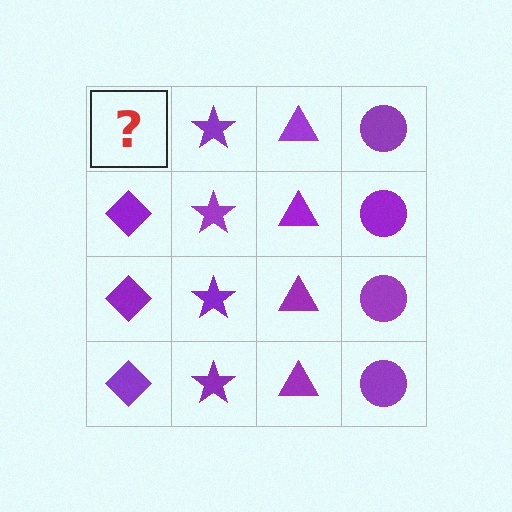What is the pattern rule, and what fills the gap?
The rule is that each column has a consistent shape. The gap should be filled with a purple diamond.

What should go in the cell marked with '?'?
The missing cell should contain a purple diamond.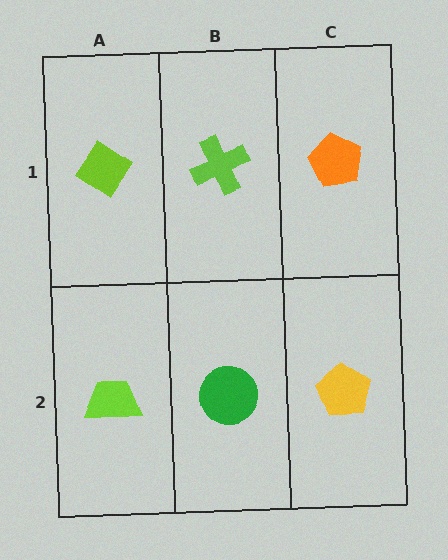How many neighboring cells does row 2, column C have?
2.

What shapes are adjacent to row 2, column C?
An orange pentagon (row 1, column C), a green circle (row 2, column B).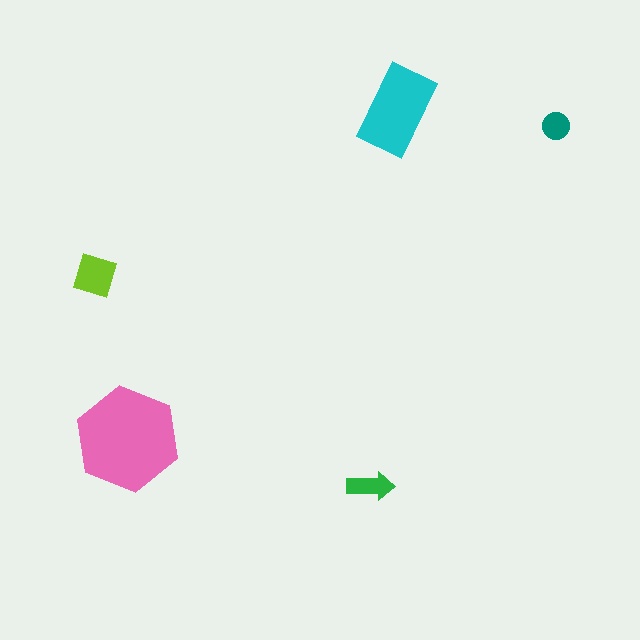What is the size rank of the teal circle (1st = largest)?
5th.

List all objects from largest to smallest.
The pink hexagon, the cyan rectangle, the lime square, the green arrow, the teal circle.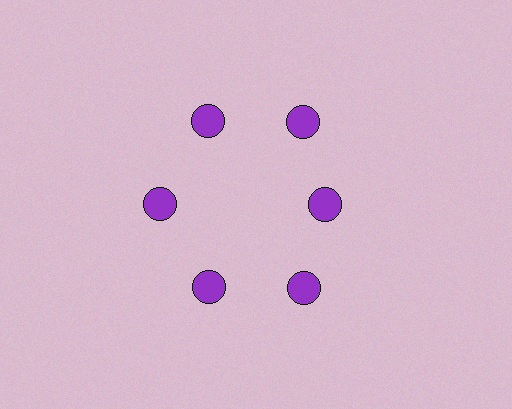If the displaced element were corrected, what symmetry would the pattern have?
It would have 6-fold rotational symmetry — the pattern would map onto itself every 60 degrees.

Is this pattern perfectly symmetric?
No. The 6 purple circles are arranged in a ring, but one element near the 3 o'clock position is pulled inward toward the center, breaking the 6-fold rotational symmetry.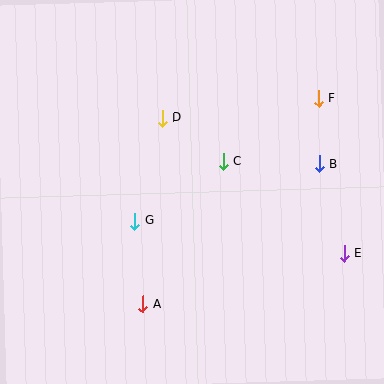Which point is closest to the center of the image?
Point C at (223, 161) is closest to the center.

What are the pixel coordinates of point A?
Point A is at (143, 304).